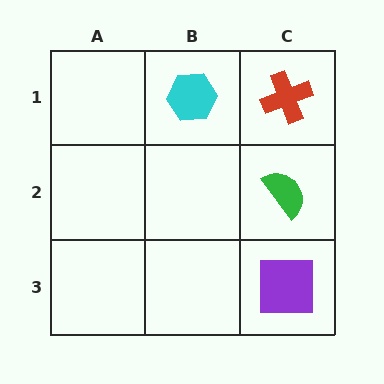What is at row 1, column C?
A red cross.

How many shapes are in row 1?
2 shapes.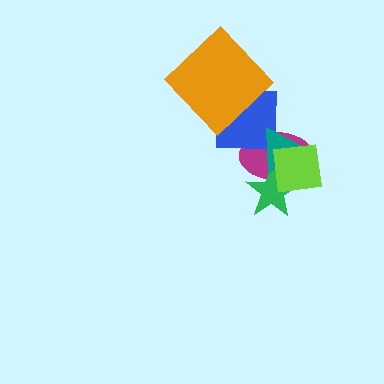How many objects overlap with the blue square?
3 objects overlap with the blue square.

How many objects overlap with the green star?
3 objects overlap with the green star.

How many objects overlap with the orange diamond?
1 object overlaps with the orange diamond.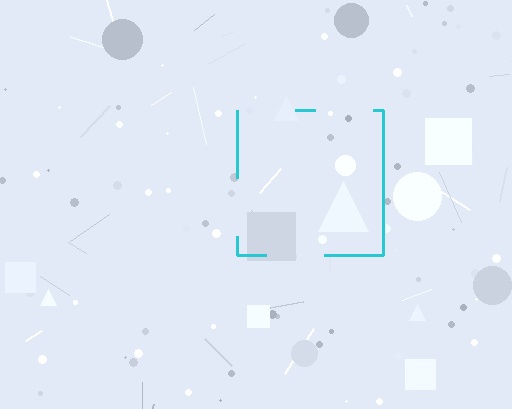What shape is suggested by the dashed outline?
The dashed outline suggests a square.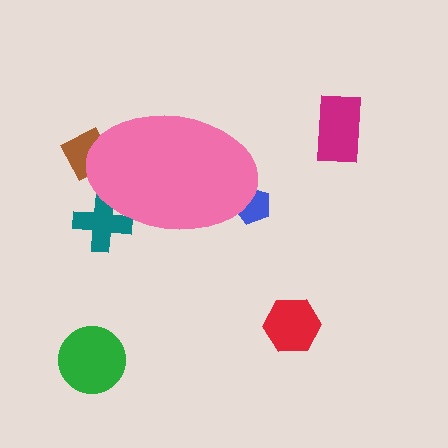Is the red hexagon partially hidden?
No, the red hexagon is fully visible.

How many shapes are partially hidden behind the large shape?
3 shapes are partially hidden.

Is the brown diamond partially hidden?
Yes, the brown diamond is partially hidden behind the pink ellipse.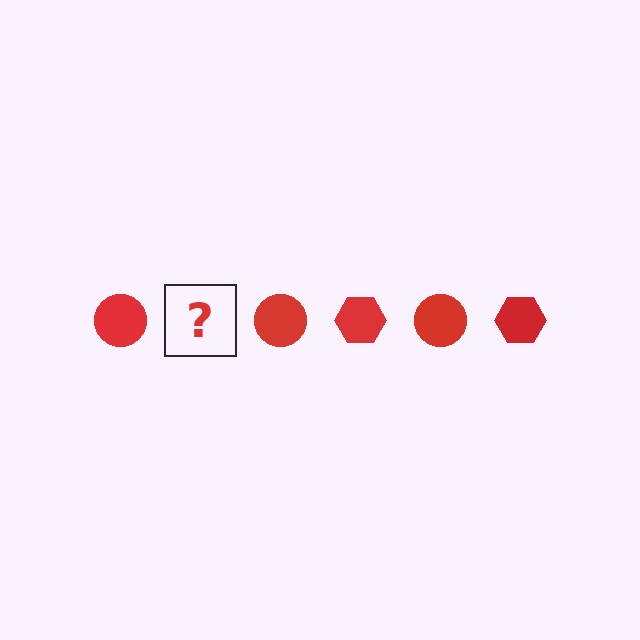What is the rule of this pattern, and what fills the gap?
The rule is that the pattern cycles through circle, hexagon shapes in red. The gap should be filled with a red hexagon.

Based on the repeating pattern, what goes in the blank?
The blank should be a red hexagon.